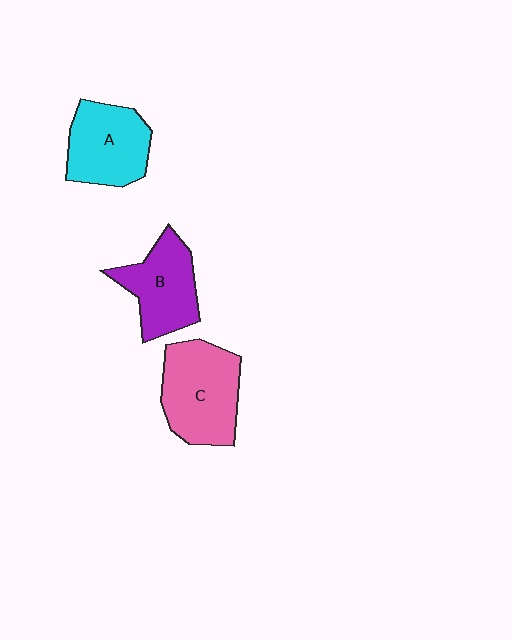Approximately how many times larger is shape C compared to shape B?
Approximately 1.3 times.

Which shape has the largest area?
Shape C (pink).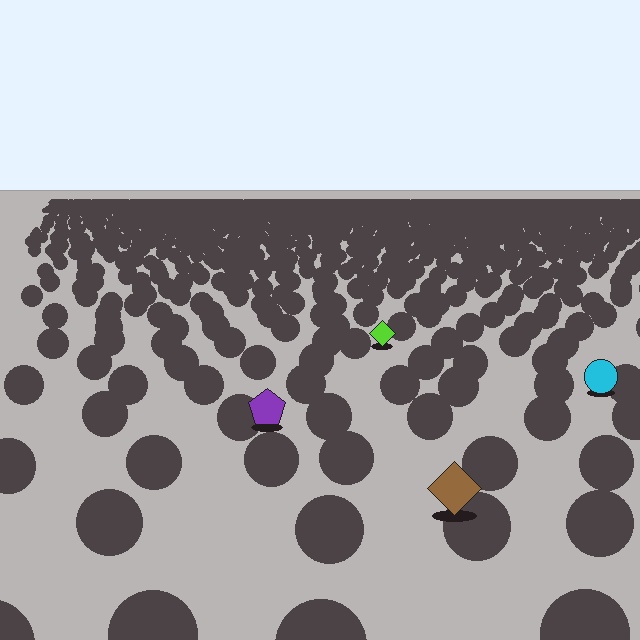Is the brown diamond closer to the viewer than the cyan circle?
Yes. The brown diamond is closer — you can tell from the texture gradient: the ground texture is coarser near it.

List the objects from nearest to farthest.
From nearest to farthest: the brown diamond, the purple pentagon, the cyan circle, the lime diamond.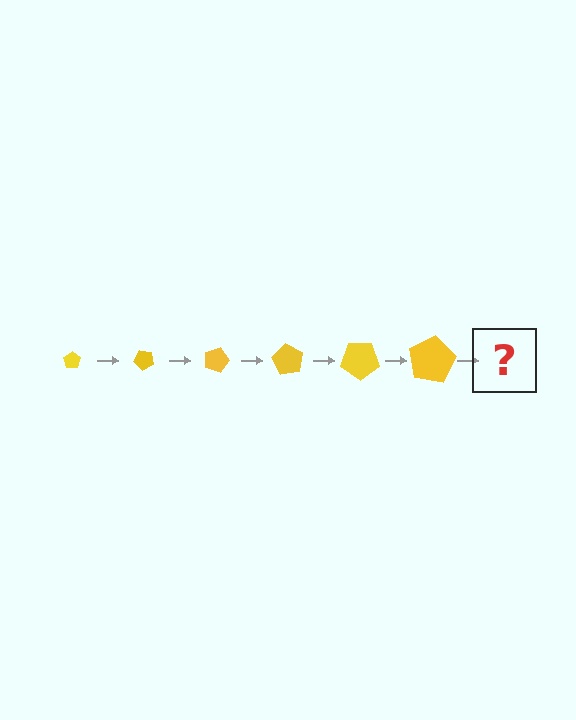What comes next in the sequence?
The next element should be a pentagon, larger than the previous one and rotated 270 degrees from the start.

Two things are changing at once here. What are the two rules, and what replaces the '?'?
The two rules are that the pentagon grows larger each step and it rotates 45 degrees each step. The '?' should be a pentagon, larger than the previous one and rotated 270 degrees from the start.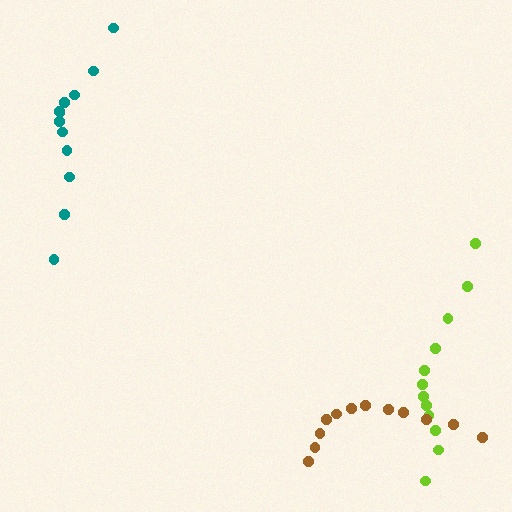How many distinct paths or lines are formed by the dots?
There are 3 distinct paths.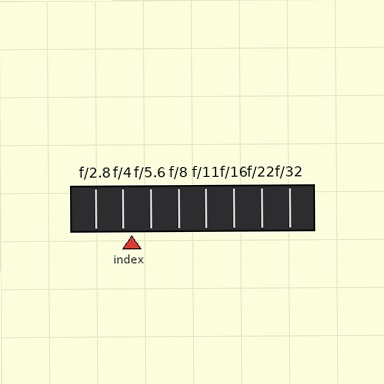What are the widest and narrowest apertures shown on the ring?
The widest aperture shown is f/2.8 and the narrowest is f/32.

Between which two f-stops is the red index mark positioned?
The index mark is between f/4 and f/5.6.